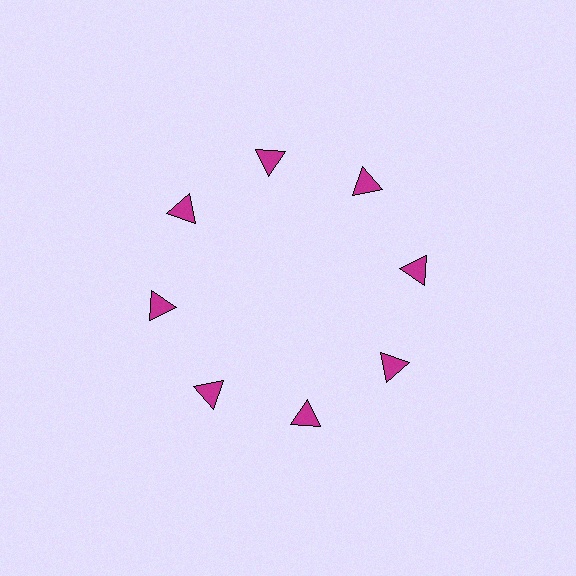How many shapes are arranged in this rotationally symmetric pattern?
There are 8 shapes, arranged in 8 groups of 1.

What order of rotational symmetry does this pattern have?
This pattern has 8-fold rotational symmetry.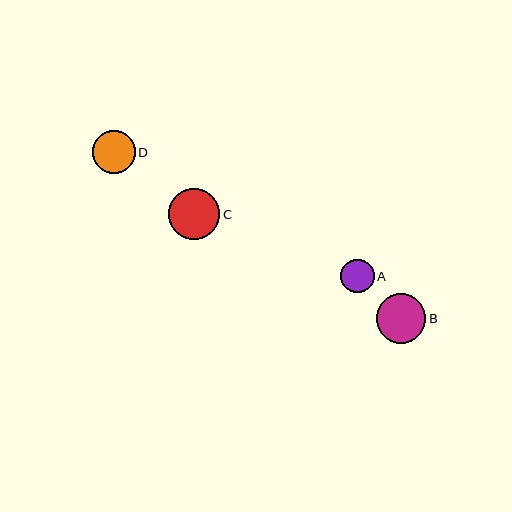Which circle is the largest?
Circle C is the largest with a size of approximately 51 pixels.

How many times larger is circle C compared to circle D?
Circle C is approximately 1.2 times the size of circle D.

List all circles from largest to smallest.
From largest to smallest: C, B, D, A.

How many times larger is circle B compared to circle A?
Circle B is approximately 1.5 times the size of circle A.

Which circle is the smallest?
Circle A is the smallest with a size of approximately 34 pixels.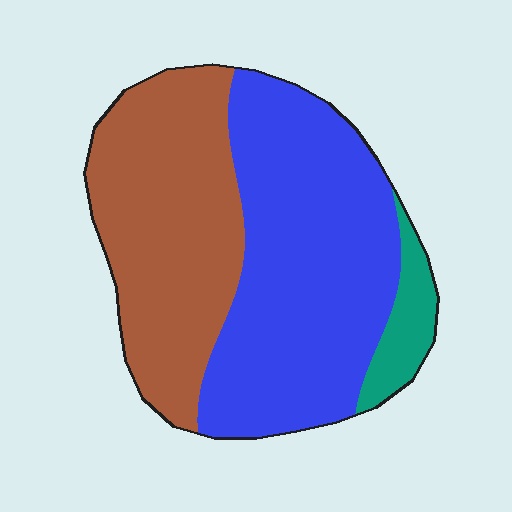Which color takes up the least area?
Teal, at roughly 10%.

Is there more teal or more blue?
Blue.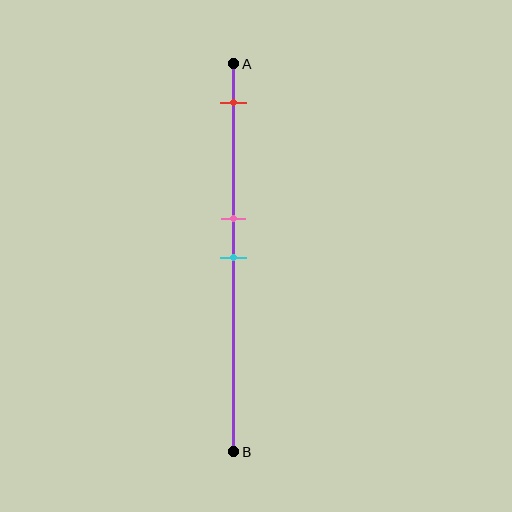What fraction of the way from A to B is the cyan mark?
The cyan mark is approximately 50% (0.5) of the way from A to B.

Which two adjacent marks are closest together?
The pink and cyan marks are the closest adjacent pair.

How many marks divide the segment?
There are 3 marks dividing the segment.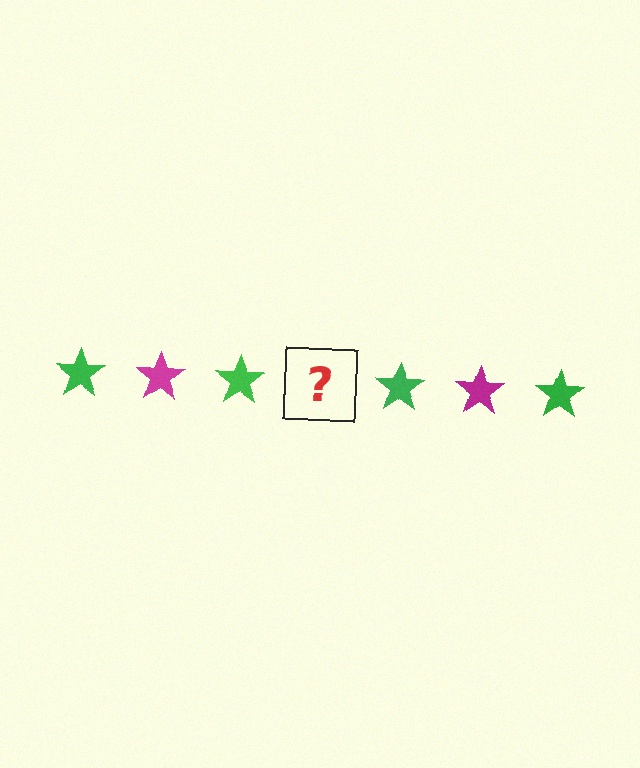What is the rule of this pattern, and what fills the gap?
The rule is that the pattern cycles through green, magenta stars. The gap should be filled with a magenta star.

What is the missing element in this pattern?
The missing element is a magenta star.